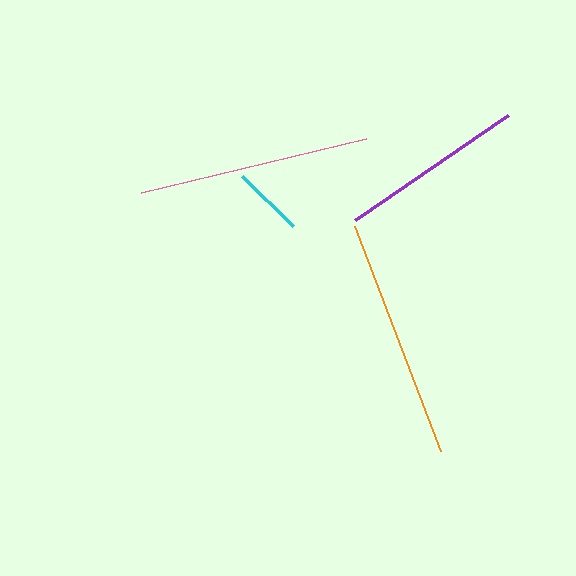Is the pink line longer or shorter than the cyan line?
The pink line is longer than the cyan line.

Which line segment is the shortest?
The cyan line is the shortest at approximately 71 pixels.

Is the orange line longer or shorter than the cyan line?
The orange line is longer than the cyan line.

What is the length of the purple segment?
The purple segment is approximately 186 pixels long.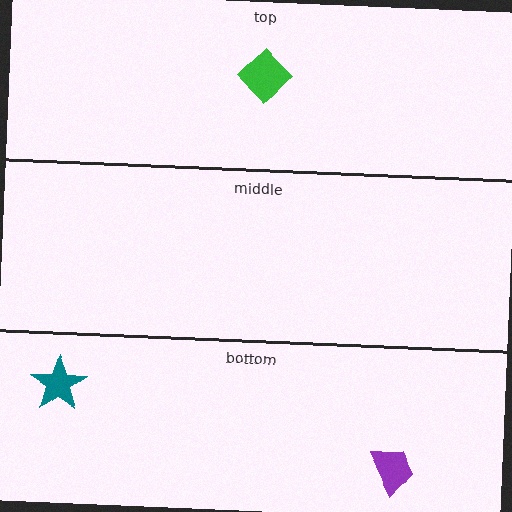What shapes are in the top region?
The green diamond.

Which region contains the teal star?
The bottom region.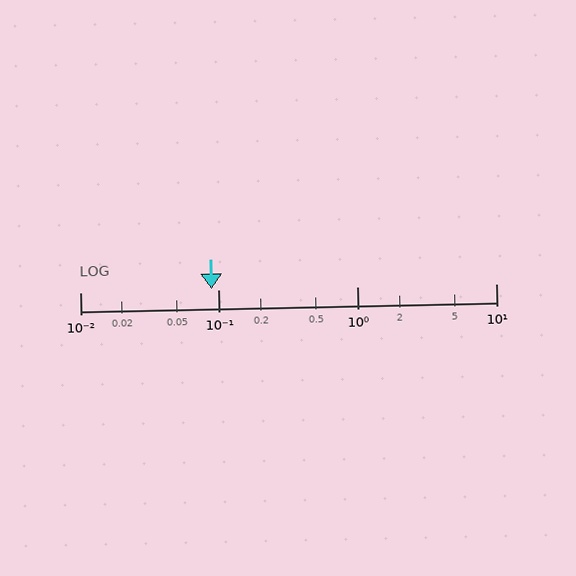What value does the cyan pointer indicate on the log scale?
The pointer indicates approximately 0.089.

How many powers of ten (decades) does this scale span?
The scale spans 3 decades, from 0.01 to 10.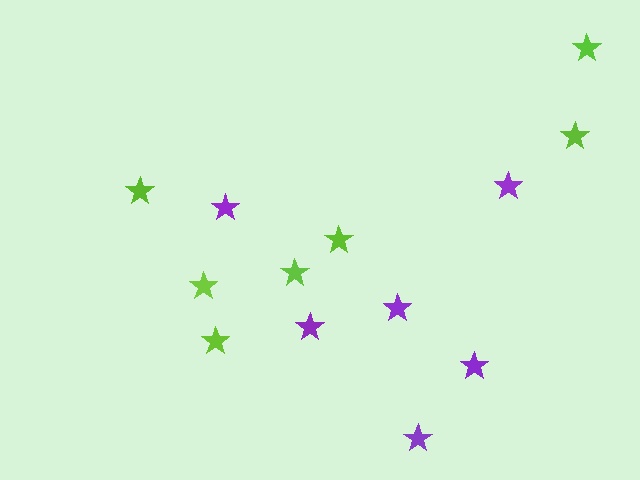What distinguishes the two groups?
There are 2 groups: one group of purple stars (6) and one group of lime stars (7).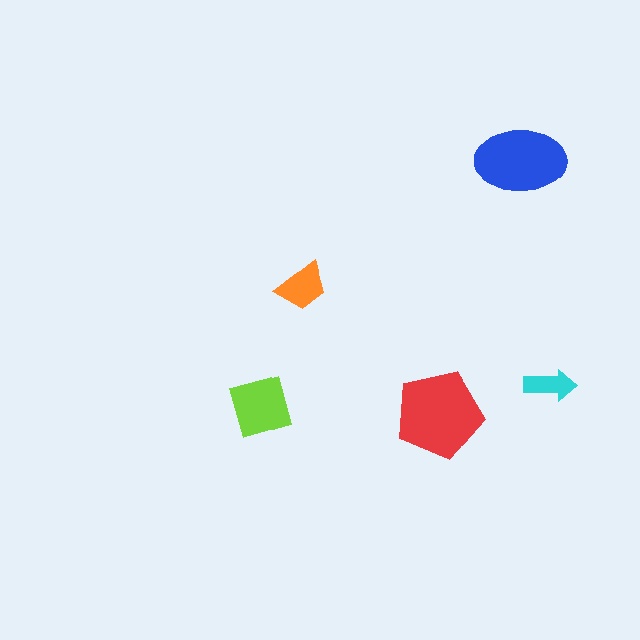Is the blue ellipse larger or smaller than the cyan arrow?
Larger.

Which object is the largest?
The red pentagon.